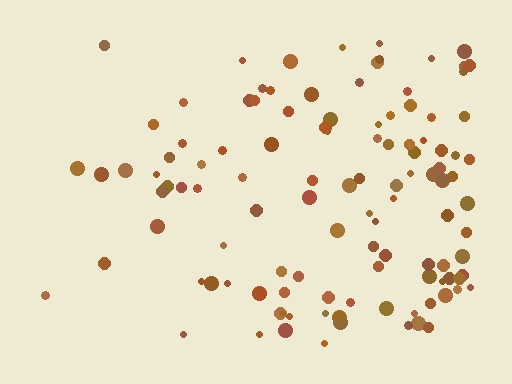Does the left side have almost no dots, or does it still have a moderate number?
Still a moderate number, just noticeably fewer than the right.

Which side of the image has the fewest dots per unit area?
The left.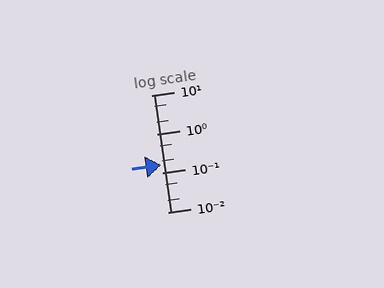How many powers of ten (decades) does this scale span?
The scale spans 3 decades, from 0.01 to 10.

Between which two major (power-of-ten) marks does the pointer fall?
The pointer is between 0.1 and 1.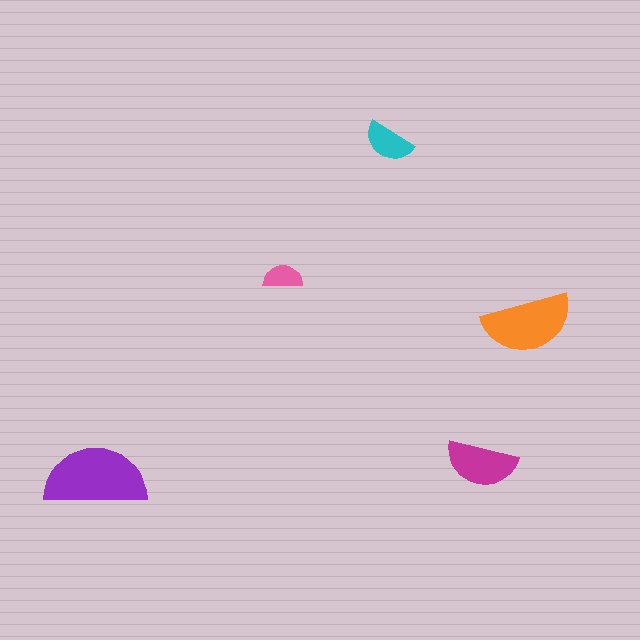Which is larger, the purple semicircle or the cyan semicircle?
The purple one.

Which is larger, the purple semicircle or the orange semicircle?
The purple one.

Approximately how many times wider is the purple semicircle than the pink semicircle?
About 2.5 times wider.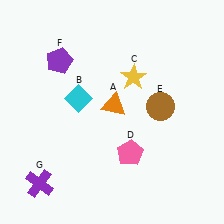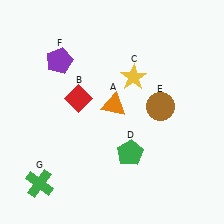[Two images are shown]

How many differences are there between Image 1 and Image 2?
There are 3 differences between the two images.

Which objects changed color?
B changed from cyan to red. D changed from pink to green. G changed from purple to green.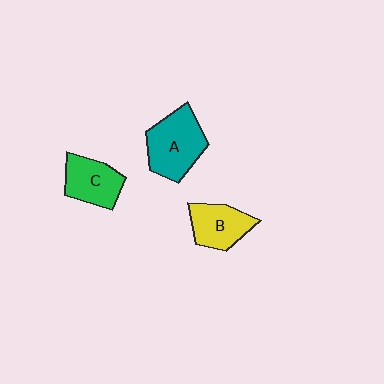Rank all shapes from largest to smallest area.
From largest to smallest: A (teal), C (green), B (yellow).